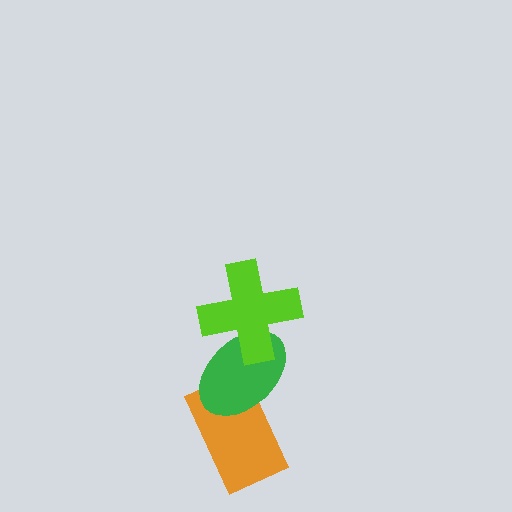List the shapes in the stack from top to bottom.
From top to bottom: the lime cross, the green ellipse, the orange rectangle.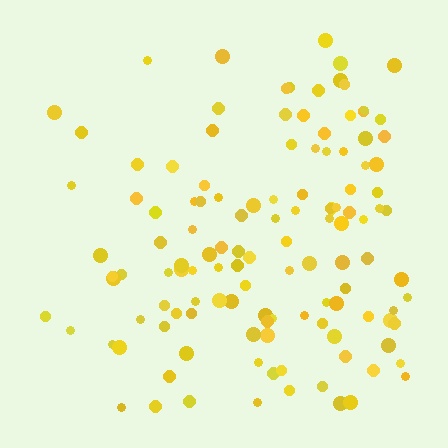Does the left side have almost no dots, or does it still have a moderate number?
Still a moderate number, just noticeably fewer than the right.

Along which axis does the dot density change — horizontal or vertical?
Horizontal.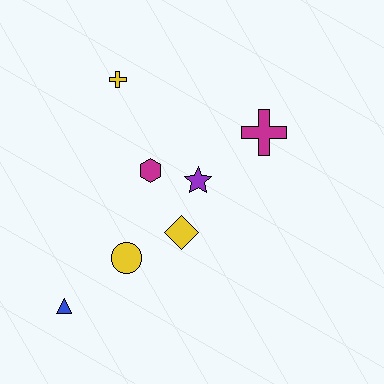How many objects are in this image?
There are 7 objects.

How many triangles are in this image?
There is 1 triangle.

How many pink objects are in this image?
There are no pink objects.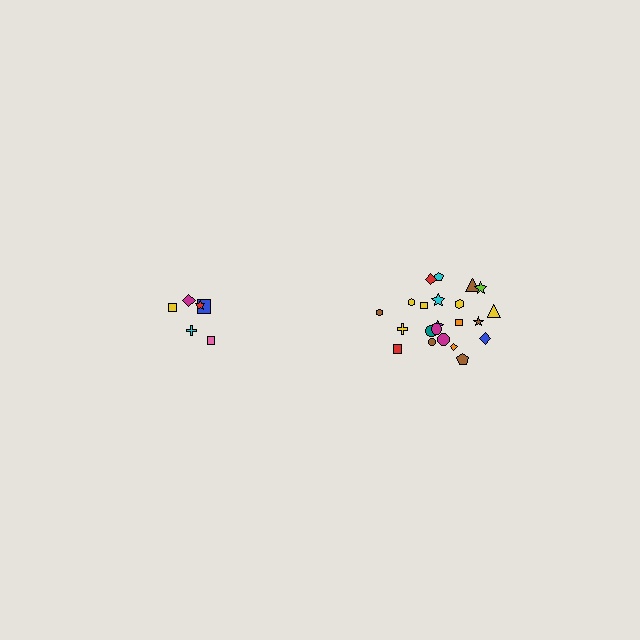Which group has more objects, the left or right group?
The right group.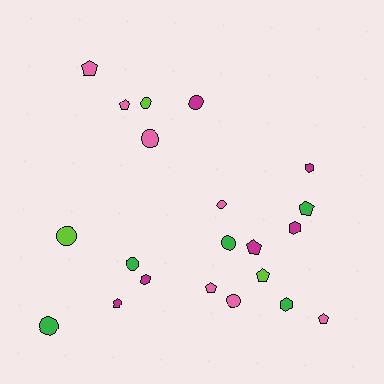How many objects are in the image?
There are 21 objects.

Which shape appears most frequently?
Circle, with 9 objects.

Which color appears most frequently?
Pink, with 7 objects.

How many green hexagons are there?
There is 1 green hexagon.